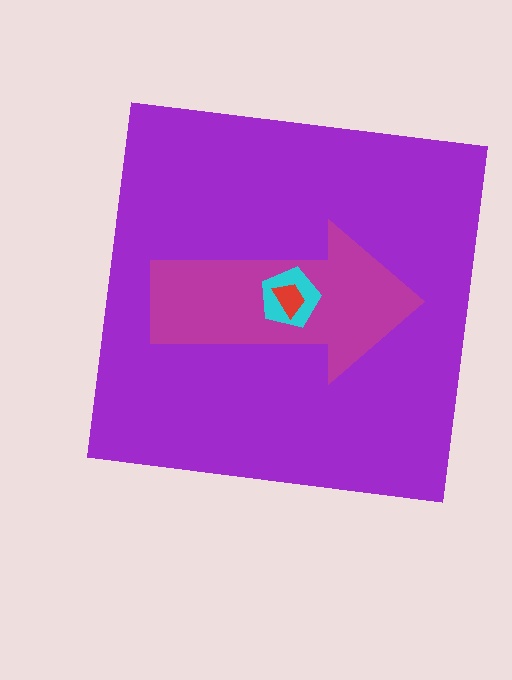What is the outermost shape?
The purple square.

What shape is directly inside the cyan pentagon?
The red trapezoid.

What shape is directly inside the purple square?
The magenta arrow.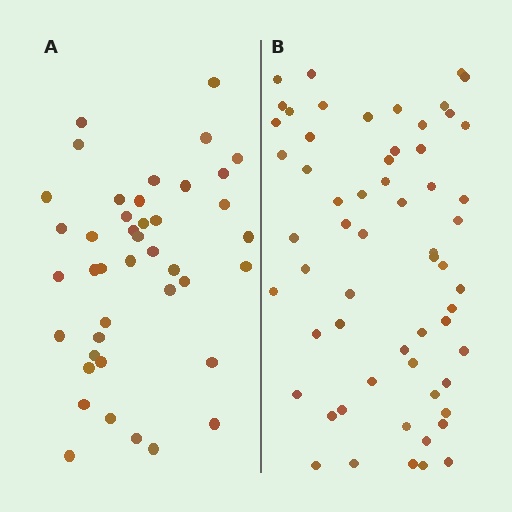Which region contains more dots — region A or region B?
Region B (the right region) has more dots.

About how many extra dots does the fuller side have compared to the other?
Region B has approximately 20 more dots than region A.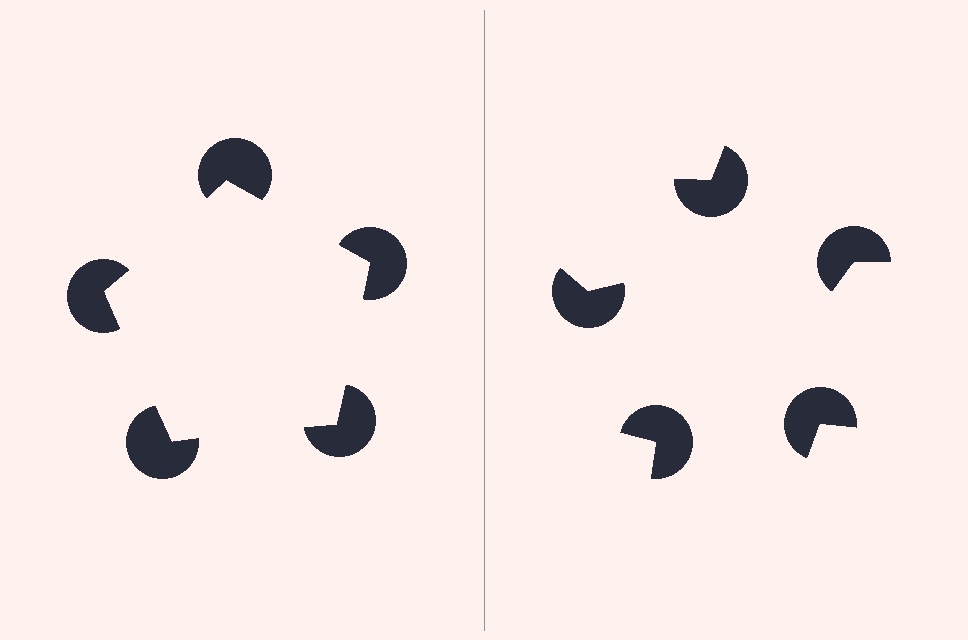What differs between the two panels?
The pac-man discs are positioned identically on both sides; only the wedge orientations differ. On the left they align to a pentagon; on the right they are misaligned.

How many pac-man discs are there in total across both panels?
10 — 5 on each side.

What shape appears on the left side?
An illusory pentagon.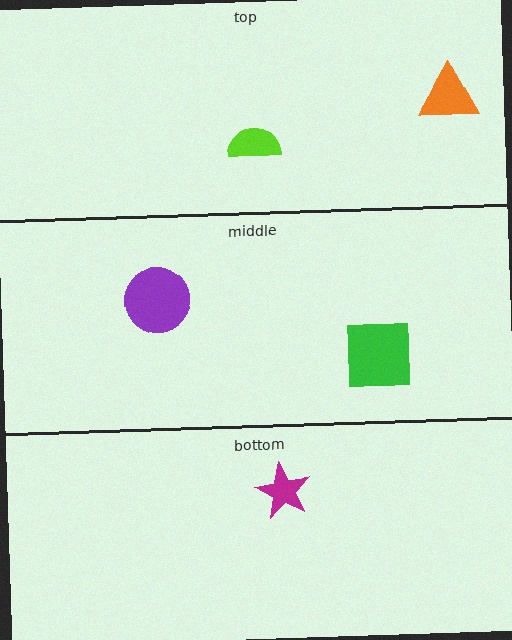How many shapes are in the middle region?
2.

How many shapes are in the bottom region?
1.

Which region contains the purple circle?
The middle region.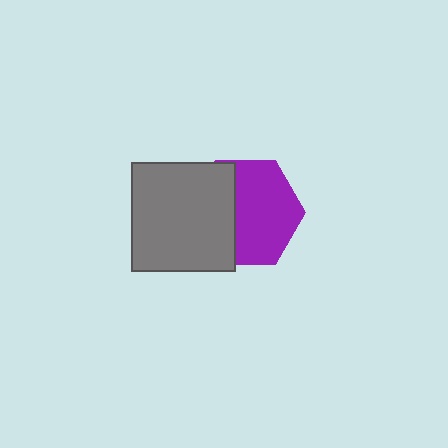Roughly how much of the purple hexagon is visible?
About half of it is visible (roughly 61%).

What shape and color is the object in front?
The object in front is a gray rectangle.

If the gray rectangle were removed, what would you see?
You would see the complete purple hexagon.